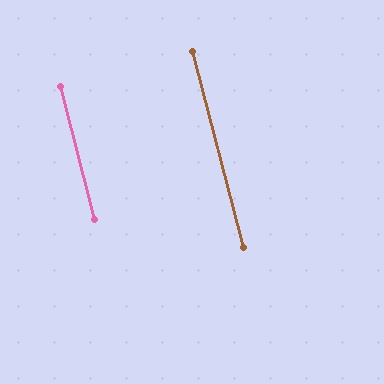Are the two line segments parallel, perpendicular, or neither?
Parallel — their directions differ by only 0.2°.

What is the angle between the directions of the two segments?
Approximately 0 degrees.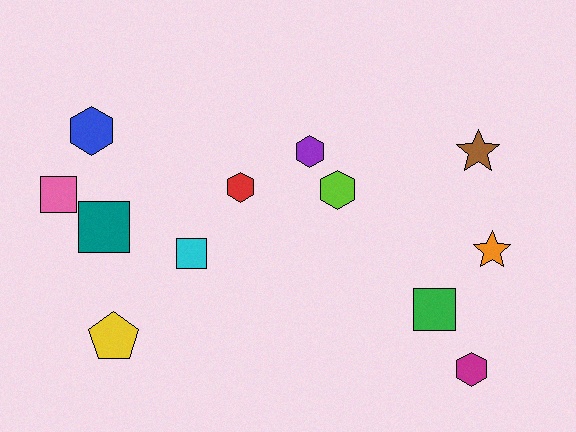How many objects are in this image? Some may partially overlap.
There are 12 objects.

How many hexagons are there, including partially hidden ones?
There are 5 hexagons.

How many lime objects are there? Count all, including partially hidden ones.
There is 1 lime object.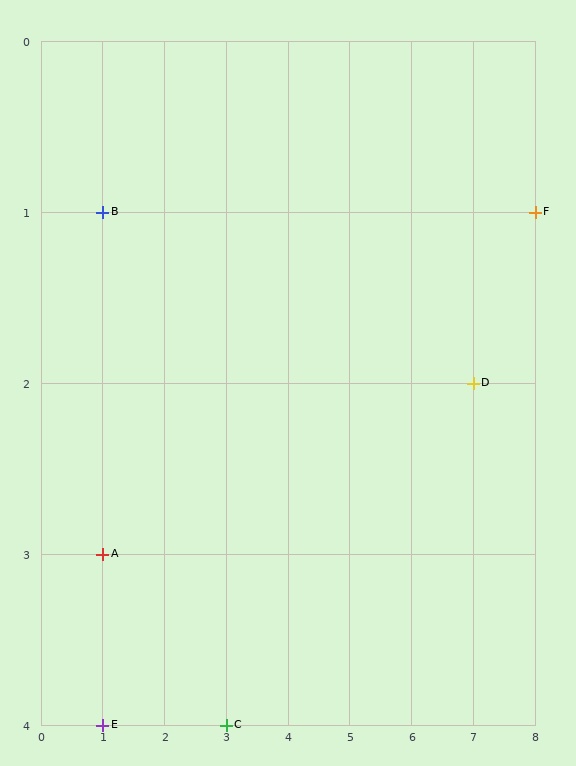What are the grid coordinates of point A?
Point A is at grid coordinates (1, 3).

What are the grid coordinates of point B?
Point B is at grid coordinates (1, 1).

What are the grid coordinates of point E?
Point E is at grid coordinates (1, 4).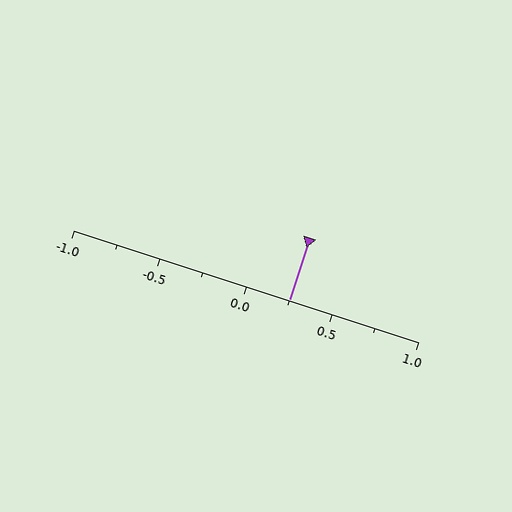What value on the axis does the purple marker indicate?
The marker indicates approximately 0.25.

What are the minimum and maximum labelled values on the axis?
The axis runs from -1.0 to 1.0.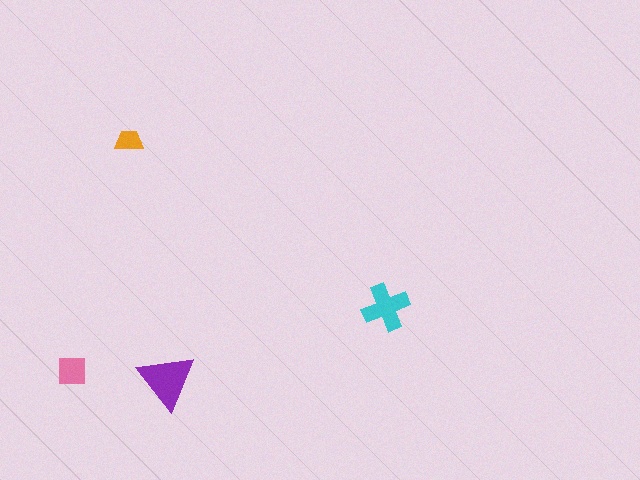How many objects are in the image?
There are 4 objects in the image.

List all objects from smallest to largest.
The orange trapezoid, the pink square, the cyan cross, the purple triangle.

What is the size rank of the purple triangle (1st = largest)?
1st.